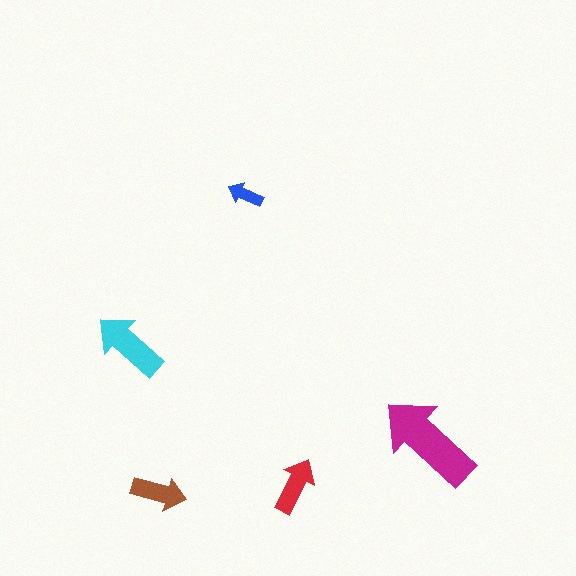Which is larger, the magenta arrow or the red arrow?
The magenta one.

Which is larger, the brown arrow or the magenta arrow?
The magenta one.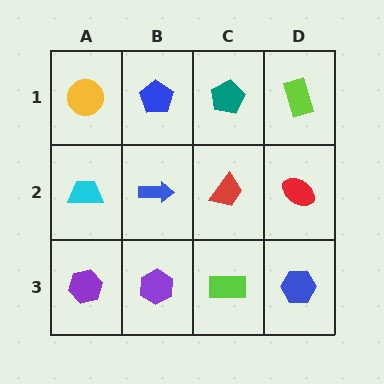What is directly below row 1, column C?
A red trapezoid.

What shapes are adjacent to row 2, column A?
A yellow circle (row 1, column A), a purple hexagon (row 3, column A), a blue arrow (row 2, column B).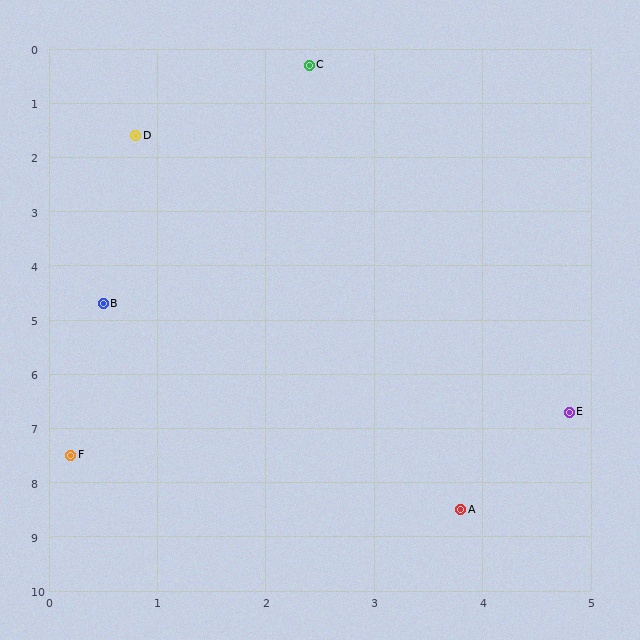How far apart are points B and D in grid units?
Points B and D are about 3.1 grid units apart.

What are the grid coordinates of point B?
Point B is at approximately (0.5, 4.7).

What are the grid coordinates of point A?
Point A is at approximately (3.8, 8.5).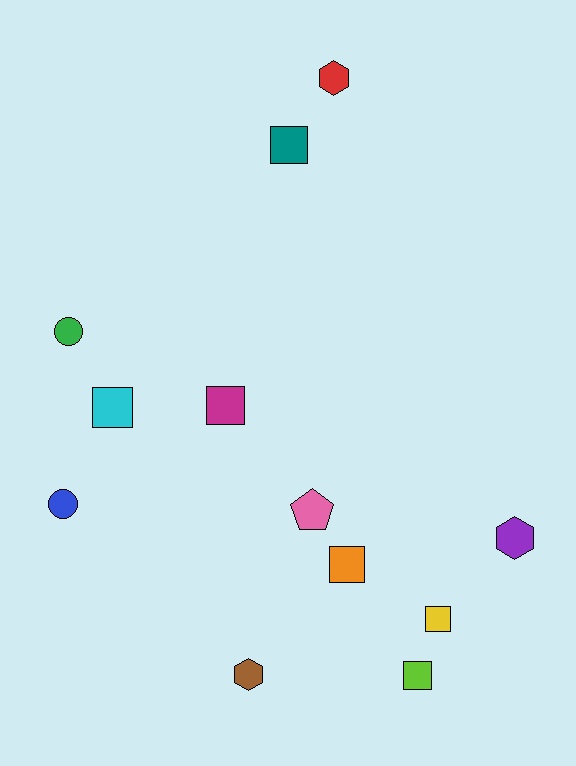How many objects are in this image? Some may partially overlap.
There are 12 objects.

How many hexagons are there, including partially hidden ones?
There are 3 hexagons.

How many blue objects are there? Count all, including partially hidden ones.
There is 1 blue object.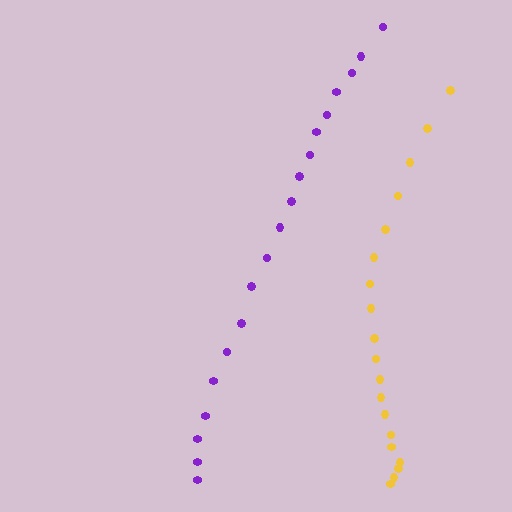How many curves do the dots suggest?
There are 2 distinct paths.